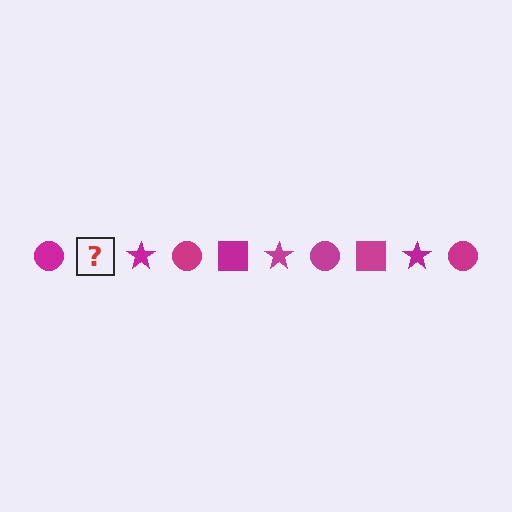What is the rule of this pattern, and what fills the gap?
The rule is that the pattern cycles through circle, square, star shapes in magenta. The gap should be filled with a magenta square.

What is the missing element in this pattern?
The missing element is a magenta square.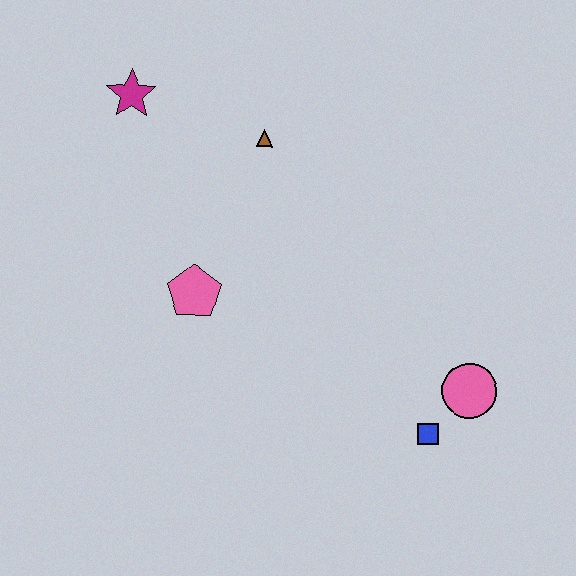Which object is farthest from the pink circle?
The magenta star is farthest from the pink circle.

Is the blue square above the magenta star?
No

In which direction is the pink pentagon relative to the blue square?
The pink pentagon is to the left of the blue square.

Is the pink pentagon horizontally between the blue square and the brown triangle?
No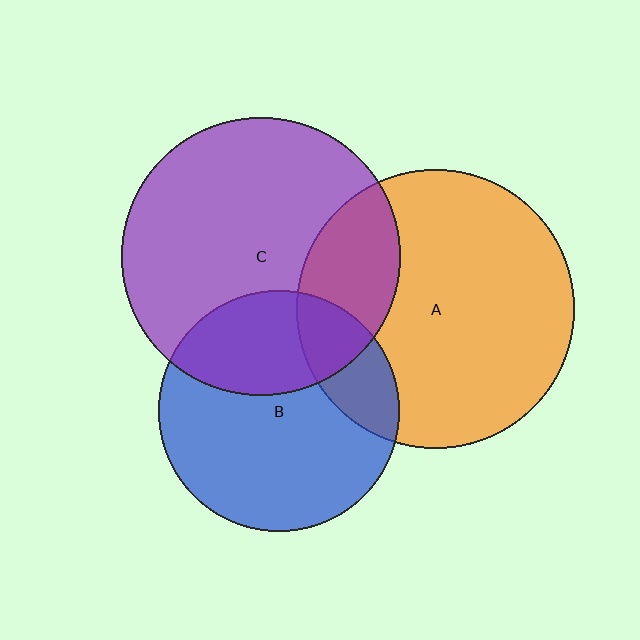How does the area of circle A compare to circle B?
Approximately 1.3 times.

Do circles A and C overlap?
Yes.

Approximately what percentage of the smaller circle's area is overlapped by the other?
Approximately 25%.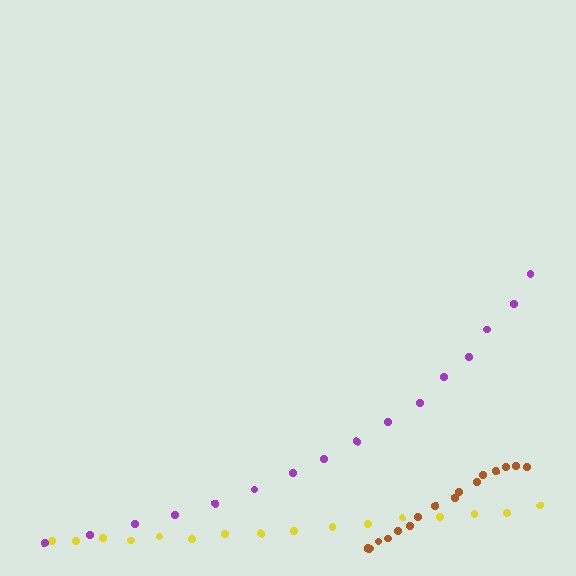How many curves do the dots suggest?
There are 3 distinct paths.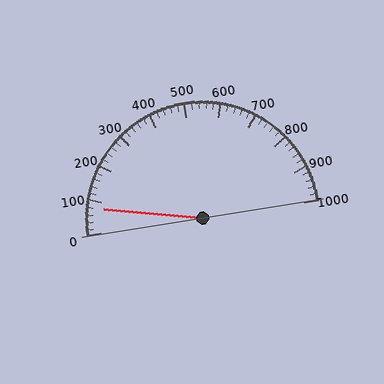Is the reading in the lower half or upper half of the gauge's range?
The reading is in the lower half of the range (0 to 1000).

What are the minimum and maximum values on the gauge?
The gauge ranges from 0 to 1000.